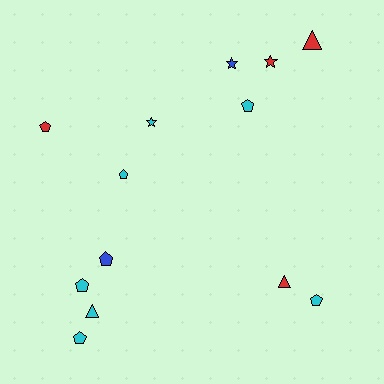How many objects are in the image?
There are 13 objects.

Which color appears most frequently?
Cyan, with 7 objects.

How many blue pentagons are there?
There is 1 blue pentagon.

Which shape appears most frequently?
Pentagon, with 7 objects.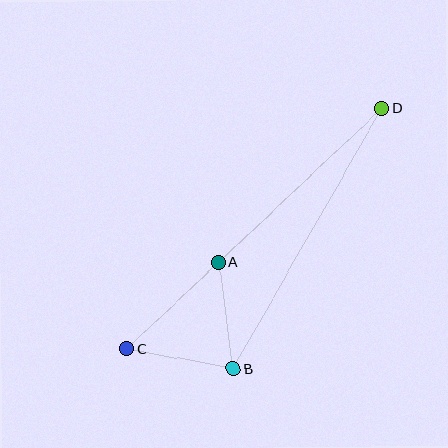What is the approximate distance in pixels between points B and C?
The distance between B and C is approximately 108 pixels.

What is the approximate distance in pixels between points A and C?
The distance between A and C is approximately 126 pixels.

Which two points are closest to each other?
Points A and B are closest to each other.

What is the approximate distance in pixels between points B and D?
The distance between B and D is approximately 299 pixels.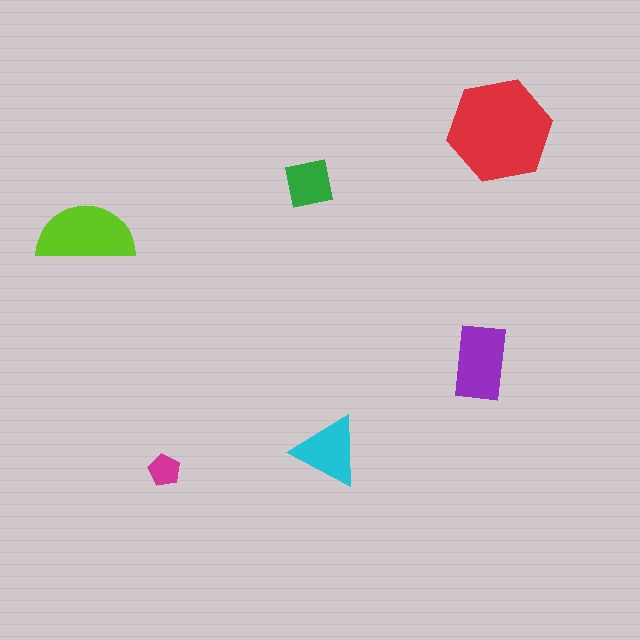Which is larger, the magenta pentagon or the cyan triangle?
The cyan triangle.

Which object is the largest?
The red hexagon.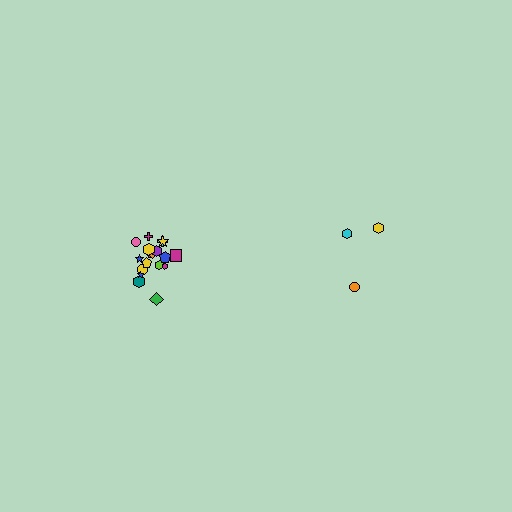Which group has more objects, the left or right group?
The left group.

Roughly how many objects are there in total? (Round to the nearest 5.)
Roughly 20 objects in total.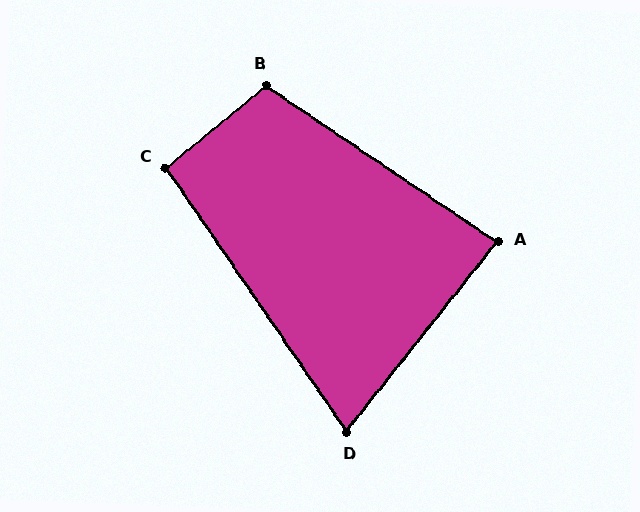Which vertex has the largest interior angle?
B, at approximately 107 degrees.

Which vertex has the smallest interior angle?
D, at approximately 73 degrees.